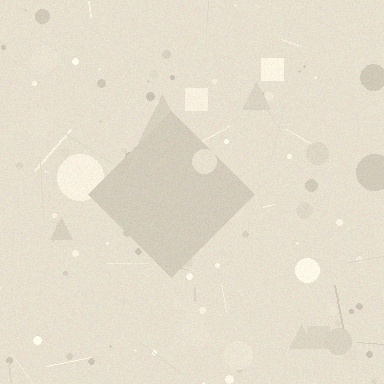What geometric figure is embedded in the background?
A diamond is embedded in the background.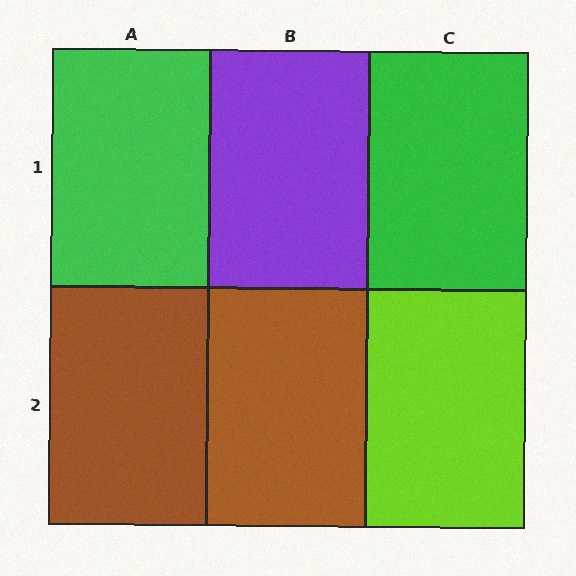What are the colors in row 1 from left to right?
Green, purple, green.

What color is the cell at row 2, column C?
Lime.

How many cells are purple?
1 cell is purple.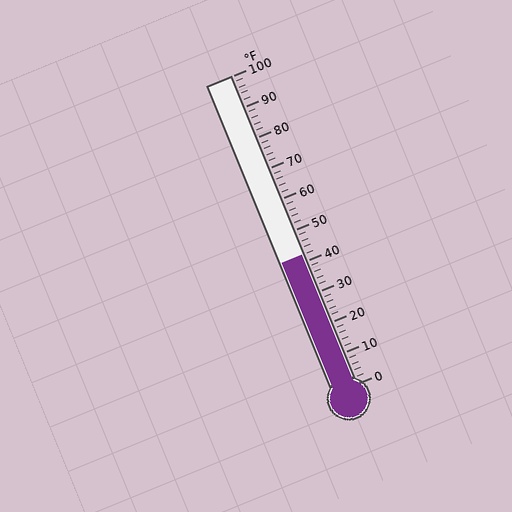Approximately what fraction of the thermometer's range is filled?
The thermometer is filled to approximately 40% of its range.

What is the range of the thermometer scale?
The thermometer scale ranges from 0°F to 100°F.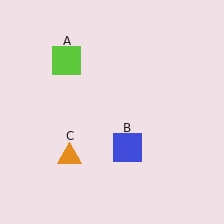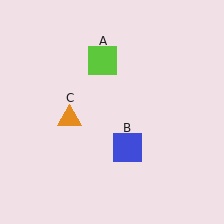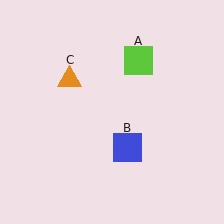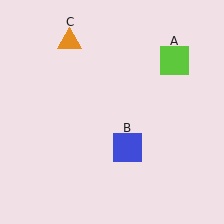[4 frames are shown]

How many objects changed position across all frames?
2 objects changed position: lime square (object A), orange triangle (object C).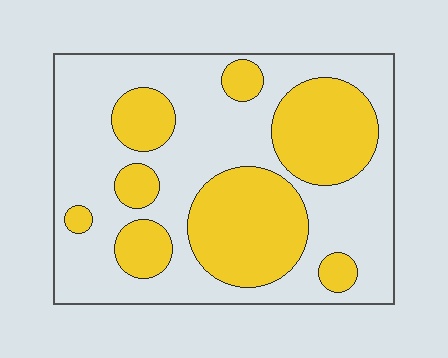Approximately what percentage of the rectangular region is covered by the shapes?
Approximately 35%.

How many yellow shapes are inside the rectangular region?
8.